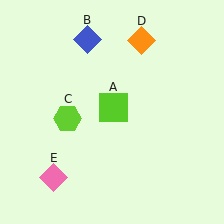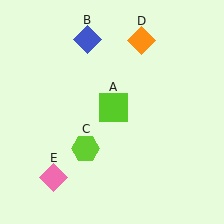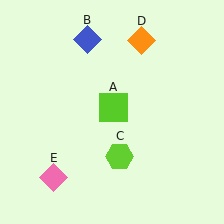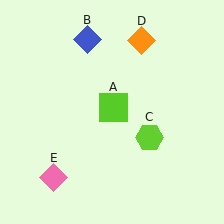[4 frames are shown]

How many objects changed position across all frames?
1 object changed position: lime hexagon (object C).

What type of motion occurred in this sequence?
The lime hexagon (object C) rotated counterclockwise around the center of the scene.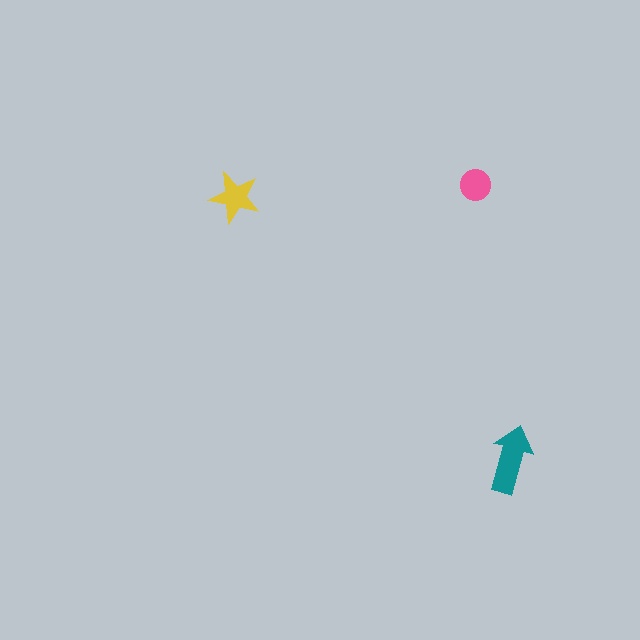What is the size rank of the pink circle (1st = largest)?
3rd.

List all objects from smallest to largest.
The pink circle, the yellow star, the teal arrow.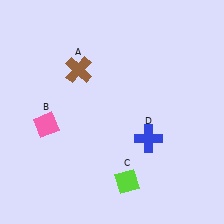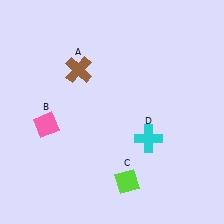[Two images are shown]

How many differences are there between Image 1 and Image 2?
There is 1 difference between the two images.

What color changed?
The cross (D) changed from blue in Image 1 to cyan in Image 2.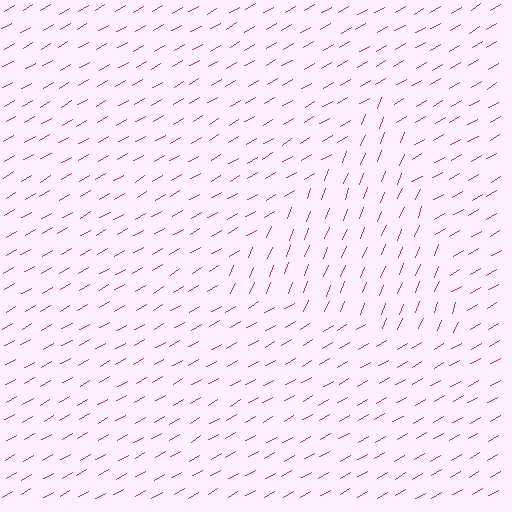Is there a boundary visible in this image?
Yes, there is a texture boundary formed by a change in line orientation.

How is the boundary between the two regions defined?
The boundary is defined purely by a change in line orientation (approximately 38 degrees difference). All lines are the same color and thickness.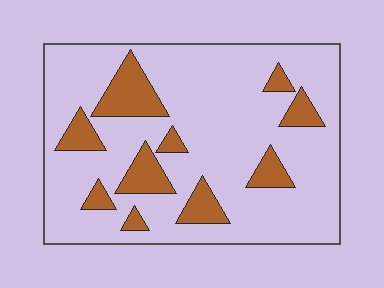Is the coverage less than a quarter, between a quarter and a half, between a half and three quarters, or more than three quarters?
Less than a quarter.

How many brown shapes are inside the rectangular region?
10.